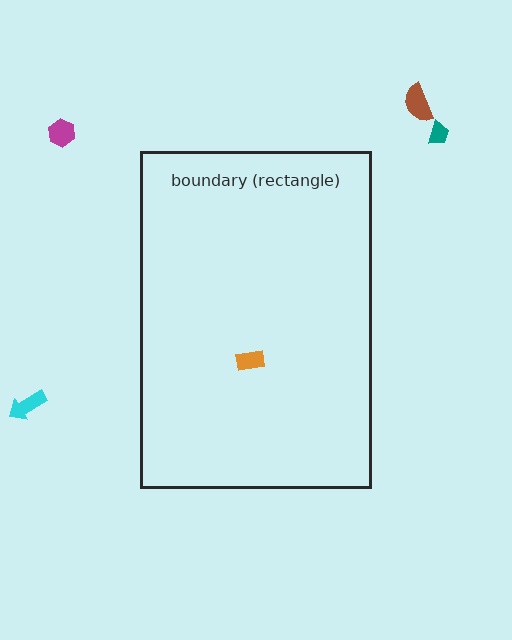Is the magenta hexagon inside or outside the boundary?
Outside.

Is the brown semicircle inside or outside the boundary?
Outside.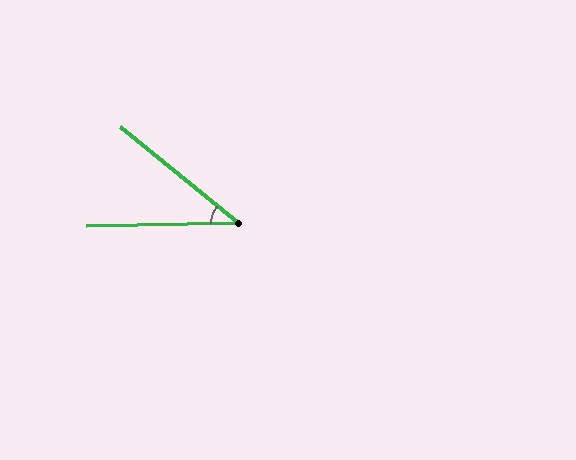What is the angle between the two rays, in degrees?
Approximately 40 degrees.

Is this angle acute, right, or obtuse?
It is acute.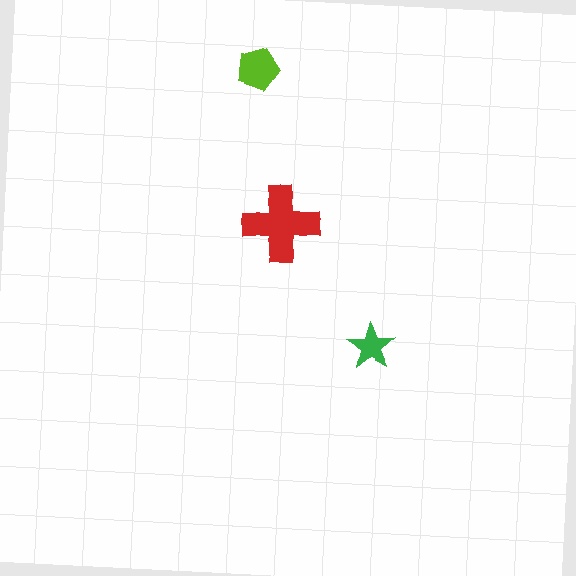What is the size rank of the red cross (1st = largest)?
1st.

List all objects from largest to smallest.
The red cross, the lime pentagon, the green star.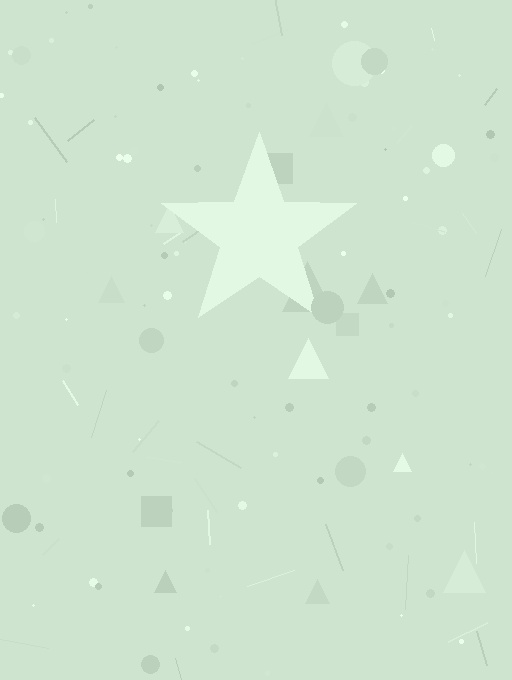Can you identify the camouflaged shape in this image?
The camouflaged shape is a star.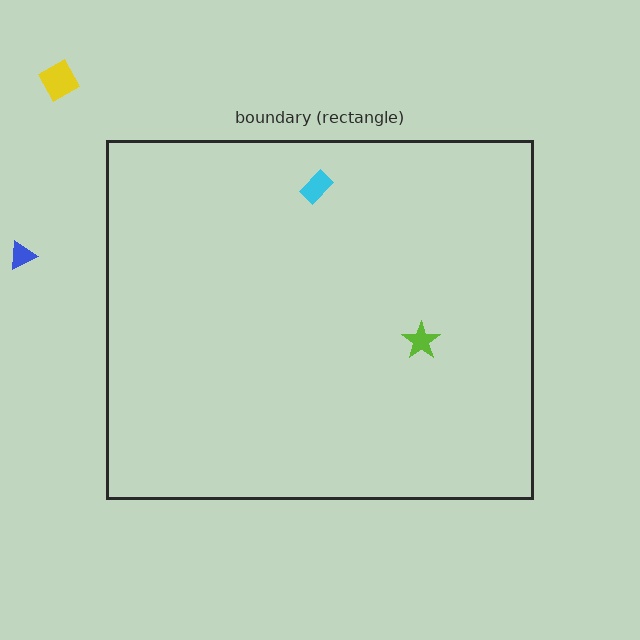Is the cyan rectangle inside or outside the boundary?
Inside.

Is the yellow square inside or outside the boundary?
Outside.